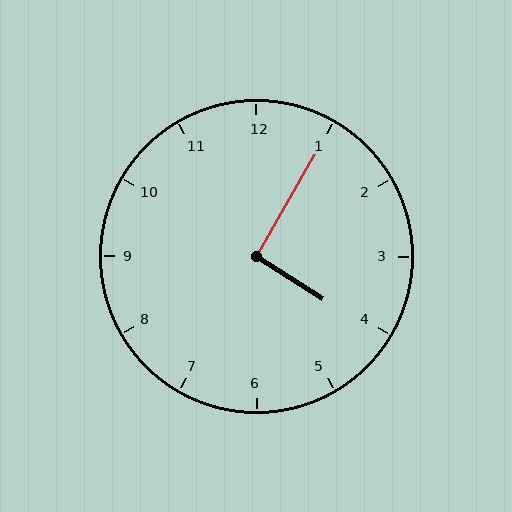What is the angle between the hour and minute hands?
Approximately 92 degrees.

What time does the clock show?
4:05.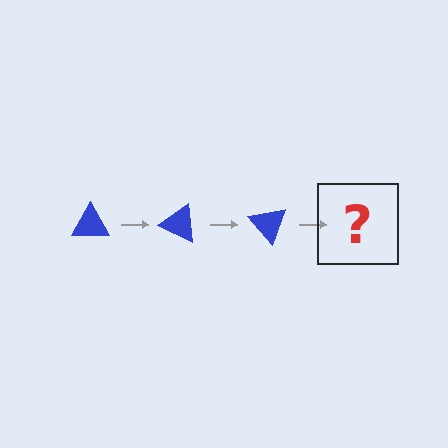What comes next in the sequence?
The next element should be a blue triangle rotated 75 degrees.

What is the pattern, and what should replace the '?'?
The pattern is that the triangle rotates 25 degrees each step. The '?' should be a blue triangle rotated 75 degrees.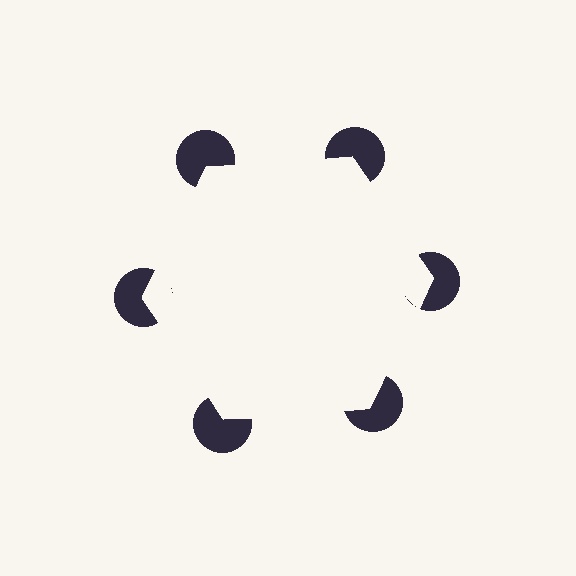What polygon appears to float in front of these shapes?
An illusory hexagon — its edges are inferred from the aligned wedge cuts in the pac-man discs, not physically drawn.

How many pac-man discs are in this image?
There are 6 — one at each vertex of the illusory hexagon.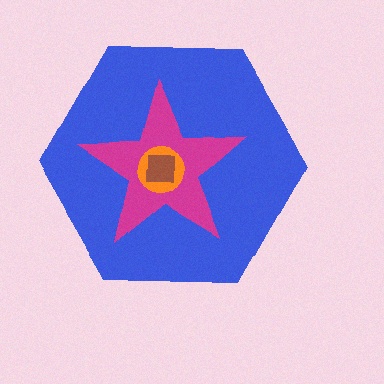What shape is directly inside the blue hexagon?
The magenta star.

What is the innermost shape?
The brown square.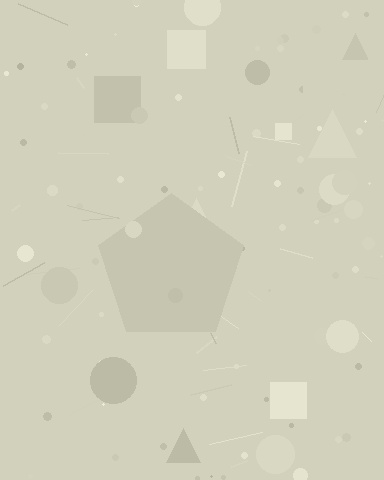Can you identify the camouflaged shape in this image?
The camouflaged shape is a pentagon.